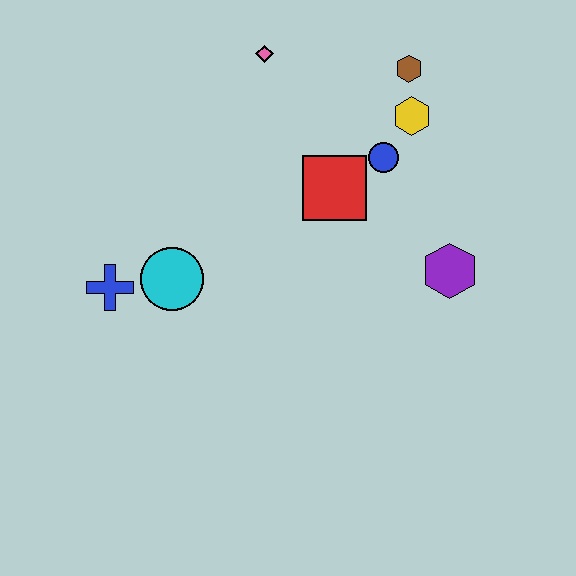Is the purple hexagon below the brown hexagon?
Yes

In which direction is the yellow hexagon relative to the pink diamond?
The yellow hexagon is to the right of the pink diamond.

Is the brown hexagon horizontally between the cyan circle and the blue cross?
No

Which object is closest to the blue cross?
The cyan circle is closest to the blue cross.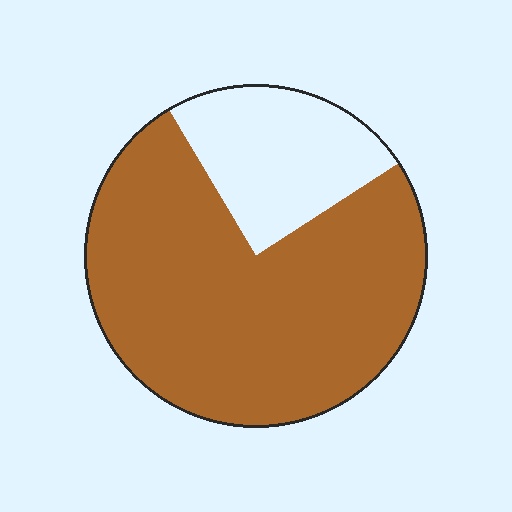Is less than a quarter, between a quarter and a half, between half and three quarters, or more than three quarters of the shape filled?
More than three quarters.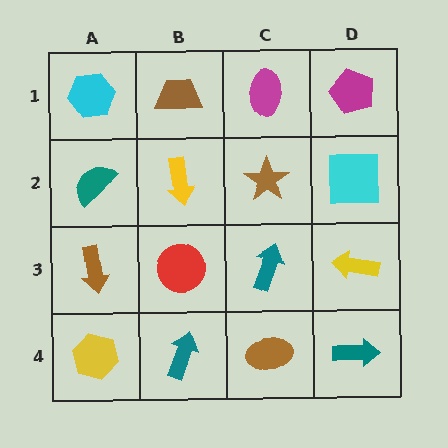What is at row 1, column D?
A magenta pentagon.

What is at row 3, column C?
A teal arrow.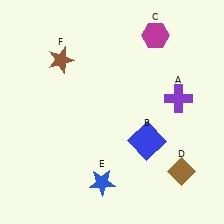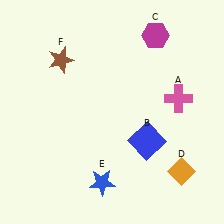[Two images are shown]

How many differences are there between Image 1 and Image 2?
There are 2 differences between the two images.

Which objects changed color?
A changed from purple to pink. D changed from brown to orange.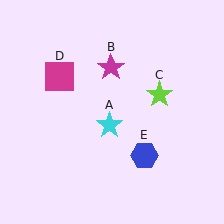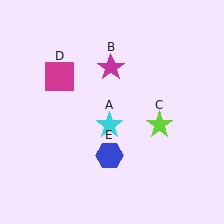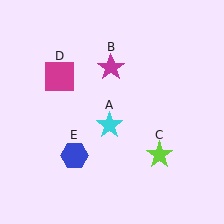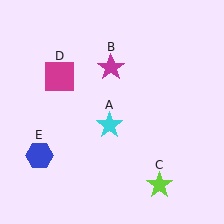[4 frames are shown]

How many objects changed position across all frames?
2 objects changed position: lime star (object C), blue hexagon (object E).